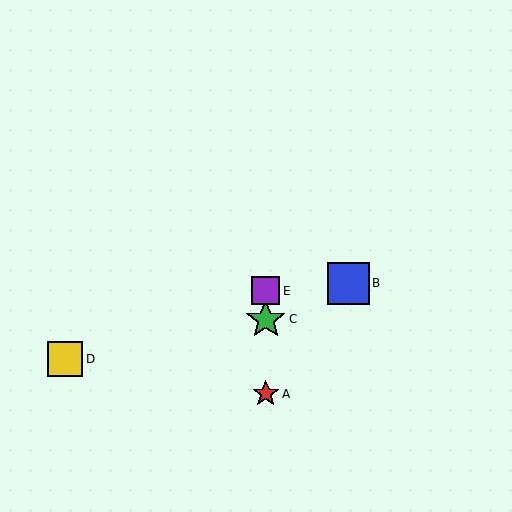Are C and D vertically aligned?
No, C is at x≈266 and D is at x≈65.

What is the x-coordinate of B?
Object B is at x≈348.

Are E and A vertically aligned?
Yes, both are at x≈266.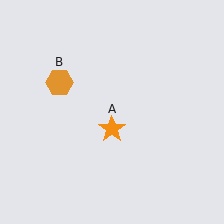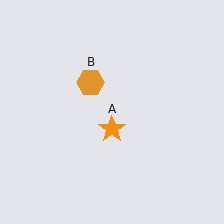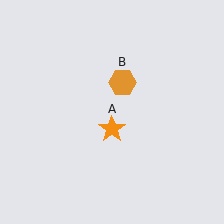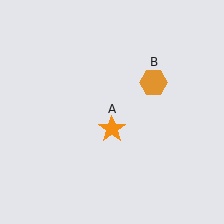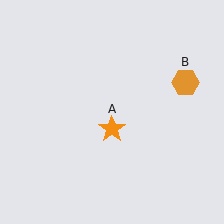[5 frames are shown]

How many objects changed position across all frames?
1 object changed position: orange hexagon (object B).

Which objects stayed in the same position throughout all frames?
Orange star (object A) remained stationary.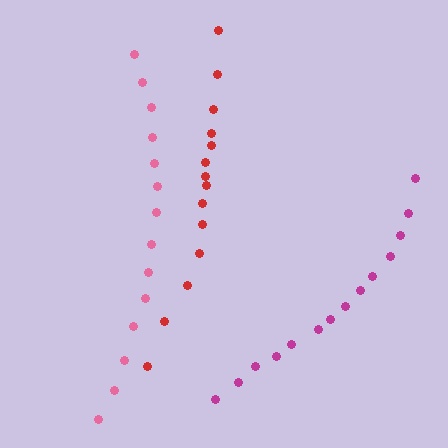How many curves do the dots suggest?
There are 3 distinct paths.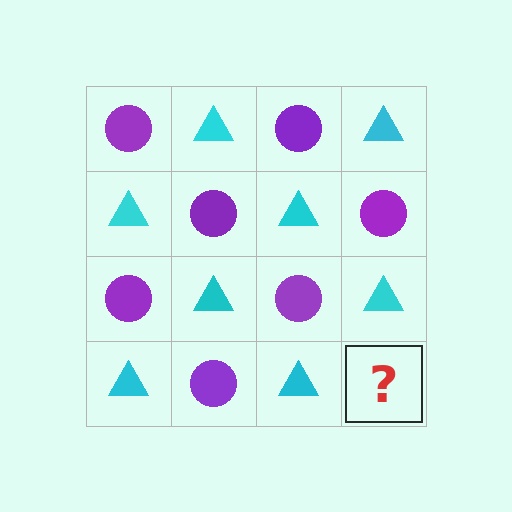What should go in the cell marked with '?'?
The missing cell should contain a purple circle.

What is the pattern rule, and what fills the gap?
The rule is that it alternates purple circle and cyan triangle in a checkerboard pattern. The gap should be filled with a purple circle.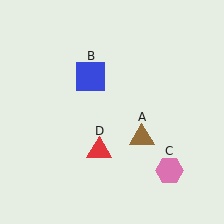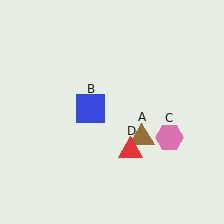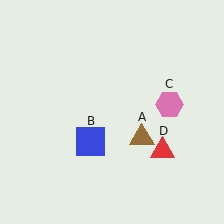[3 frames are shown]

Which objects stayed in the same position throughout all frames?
Brown triangle (object A) remained stationary.